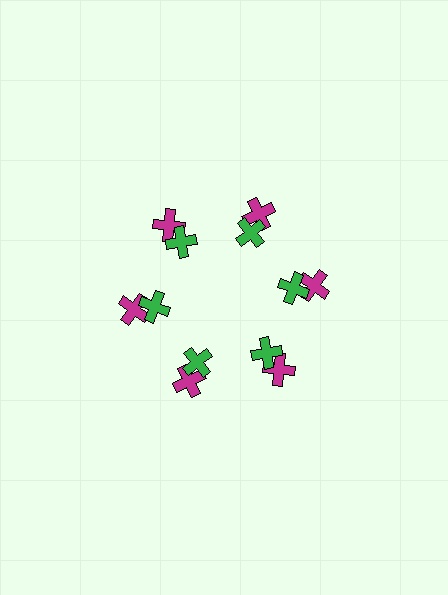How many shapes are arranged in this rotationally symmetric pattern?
There are 12 shapes, arranged in 6 groups of 2.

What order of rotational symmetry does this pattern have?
This pattern has 6-fold rotational symmetry.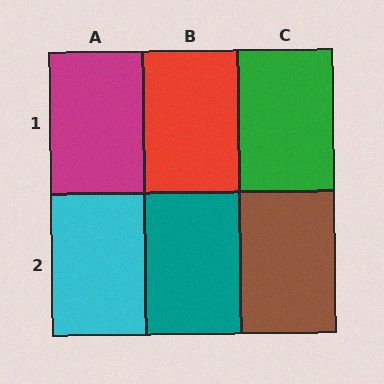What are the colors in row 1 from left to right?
Magenta, red, green.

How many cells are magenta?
1 cell is magenta.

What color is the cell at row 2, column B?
Teal.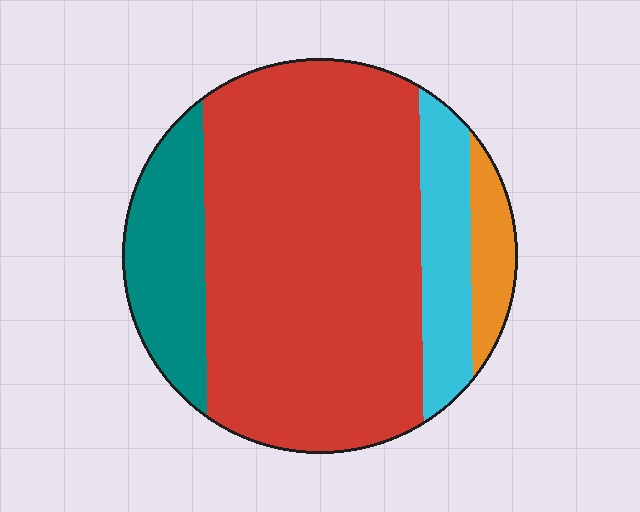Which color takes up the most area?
Red, at roughly 65%.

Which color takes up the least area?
Orange, at roughly 5%.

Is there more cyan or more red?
Red.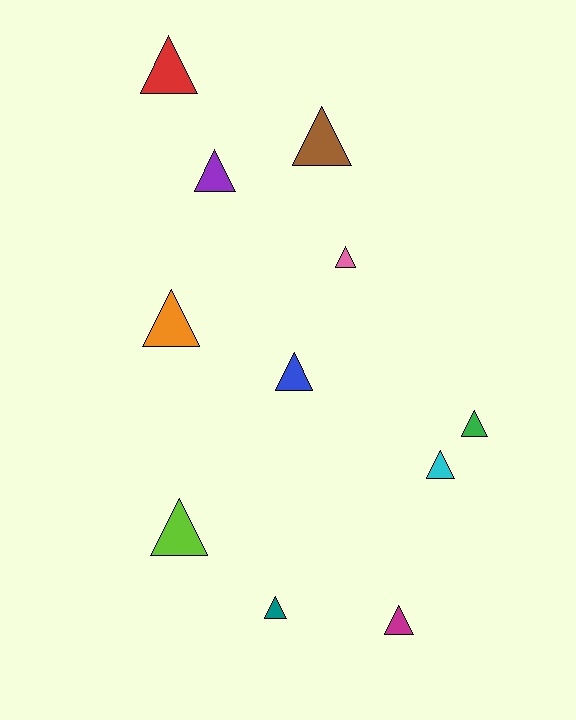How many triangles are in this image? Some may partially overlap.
There are 11 triangles.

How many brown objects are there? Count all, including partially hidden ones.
There is 1 brown object.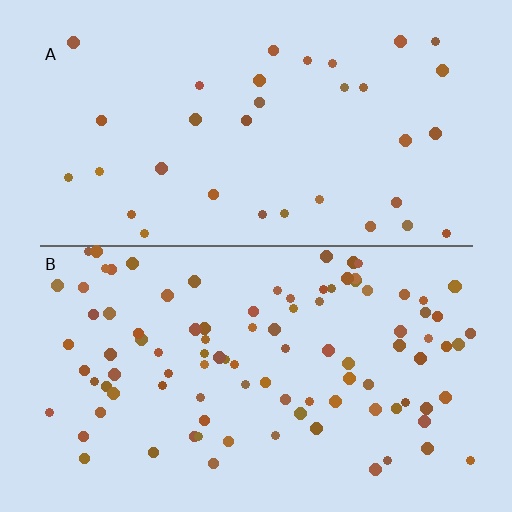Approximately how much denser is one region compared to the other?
Approximately 2.7× — region B over region A.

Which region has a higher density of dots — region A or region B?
B (the bottom).